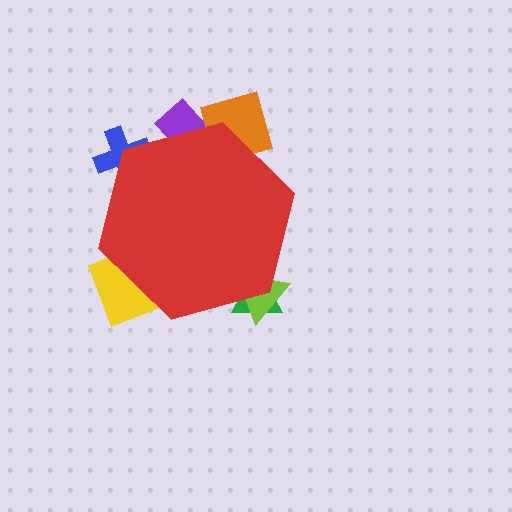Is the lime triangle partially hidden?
Yes, the lime triangle is partially hidden behind the red hexagon.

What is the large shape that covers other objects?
A red hexagon.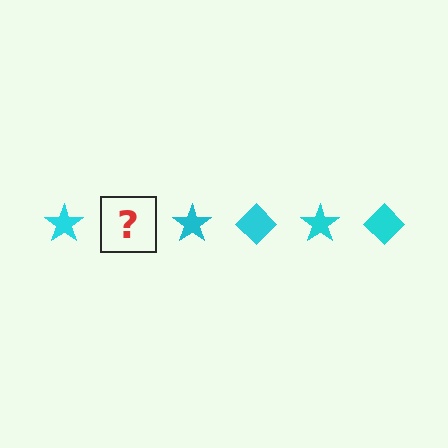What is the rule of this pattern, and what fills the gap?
The rule is that the pattern cycles through star, diamond shapes in cyan. The gap should be filled with a cyan diamond.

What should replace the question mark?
The question mark should be replaced with a cyan diamond.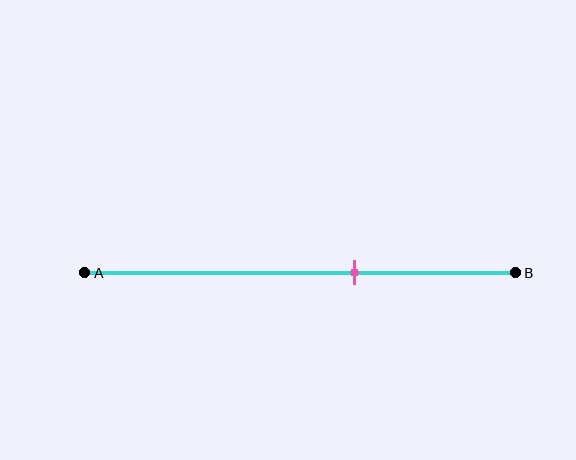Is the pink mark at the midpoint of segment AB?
No, the mark is at about 60% from A, not at the 50% midpoint.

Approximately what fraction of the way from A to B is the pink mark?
The pink mark is approximately 60% of the way from A to B.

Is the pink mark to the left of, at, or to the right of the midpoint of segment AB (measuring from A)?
The pink mark is to the right of the midpoint of segment AB.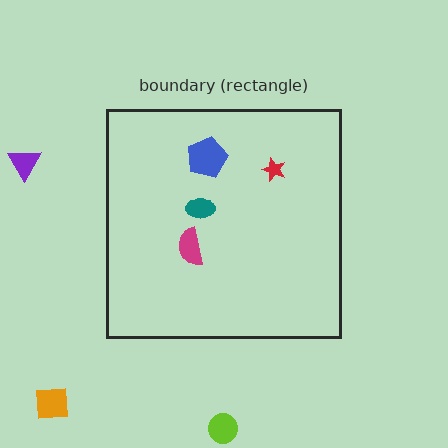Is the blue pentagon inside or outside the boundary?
Inside.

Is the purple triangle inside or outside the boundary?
Outside.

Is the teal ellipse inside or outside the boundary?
Inside.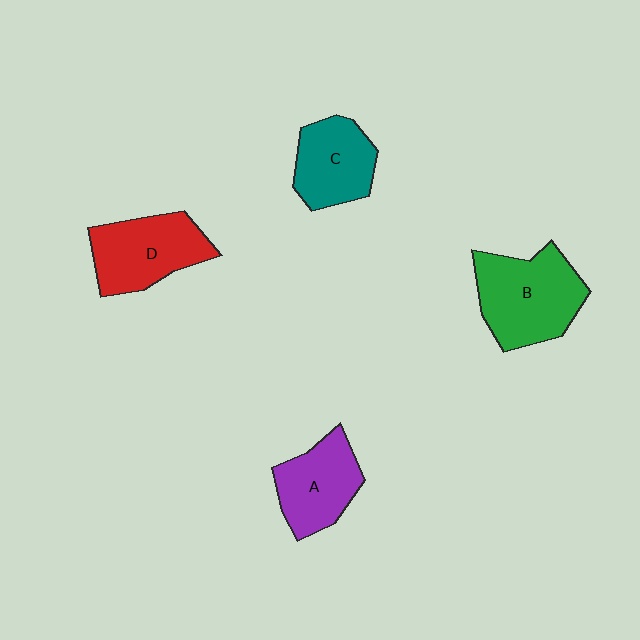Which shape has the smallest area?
Shape C (teal).